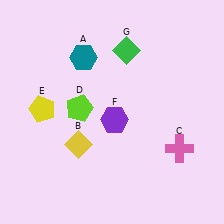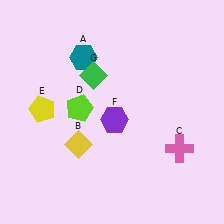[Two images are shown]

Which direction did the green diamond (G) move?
The green diamond (G) moved left.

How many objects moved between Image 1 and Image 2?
1 object moved between the two images.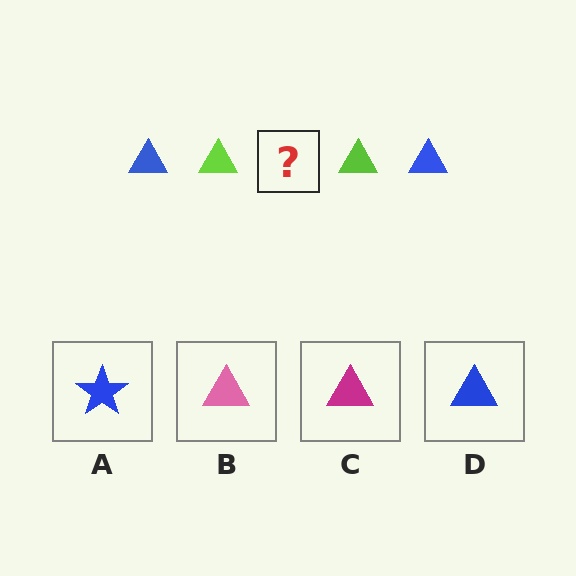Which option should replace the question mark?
Option D.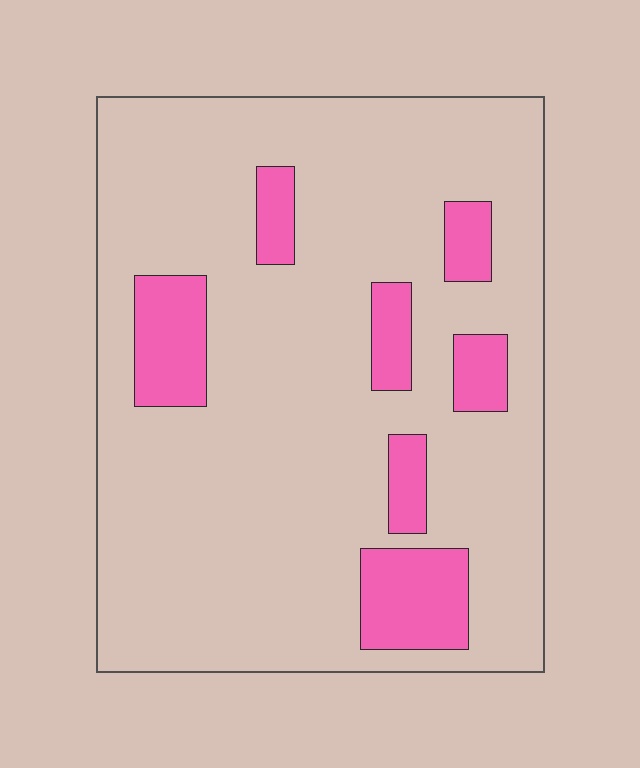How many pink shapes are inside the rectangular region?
7.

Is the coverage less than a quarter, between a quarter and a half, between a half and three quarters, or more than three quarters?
Less than a quarter.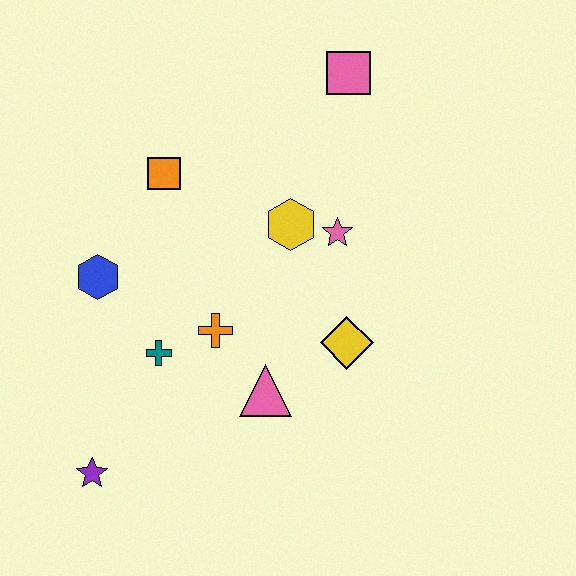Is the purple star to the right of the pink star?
No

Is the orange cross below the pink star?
Yes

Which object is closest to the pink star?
The yellow hexagon is closest to the pink star.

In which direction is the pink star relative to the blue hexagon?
The pink star is to the right of the blue hexagon.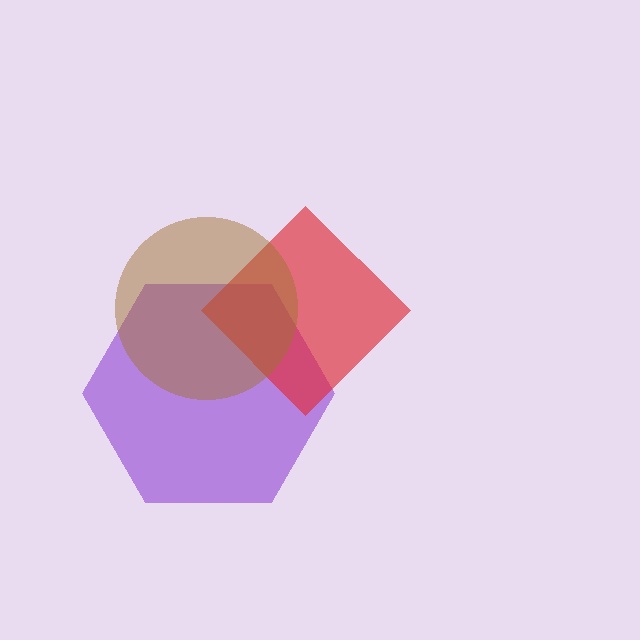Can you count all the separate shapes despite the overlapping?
Yes, there are 3 separate shapes.